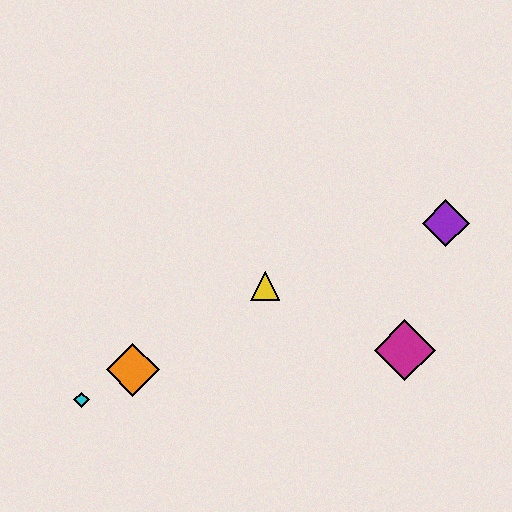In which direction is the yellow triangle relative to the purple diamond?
The yellow triangle is to the left of the purple diamond.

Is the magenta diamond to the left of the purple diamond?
Yes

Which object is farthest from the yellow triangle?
The cyan diamond is farthest from the yellow triangle.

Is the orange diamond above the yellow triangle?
No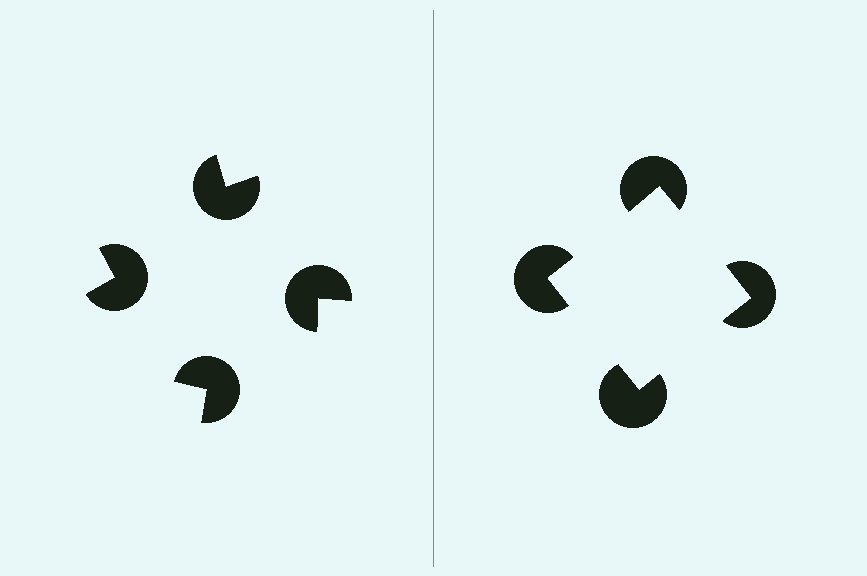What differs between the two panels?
The pac-man discs are positioned identically on both sides; only the wedge orientations differ. On the right they align to a square; on the left they are misaligned.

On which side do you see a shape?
An illusory square appears on the right side. On the left side the wedge cuts are rotated, so no coherent shape forms.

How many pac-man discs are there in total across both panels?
8 — 4 on each side.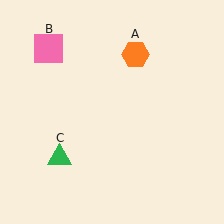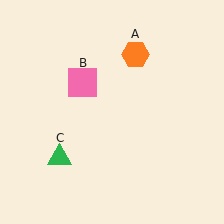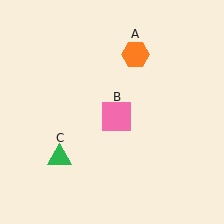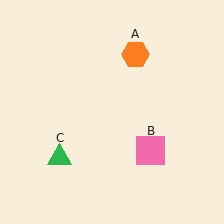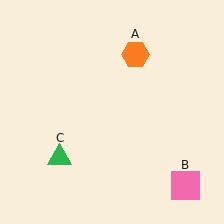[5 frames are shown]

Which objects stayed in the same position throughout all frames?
Orange hexagon (object A) and green triangle (object C) remained stationary.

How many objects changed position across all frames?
1 object changed position: pink square (object B).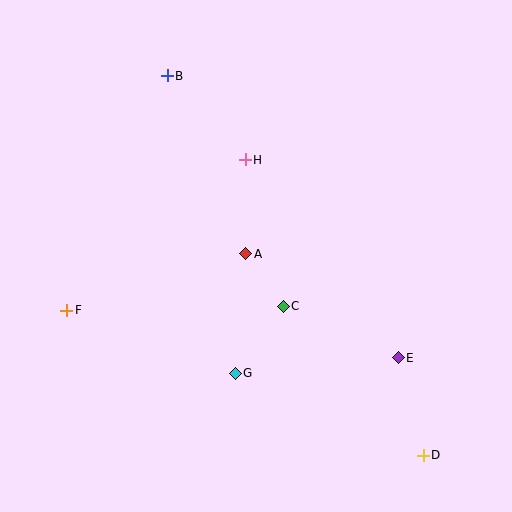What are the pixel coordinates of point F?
Point F is at (67, 310).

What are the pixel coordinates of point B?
Point B is at (167, 76).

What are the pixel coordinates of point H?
Point H is at (245, 160).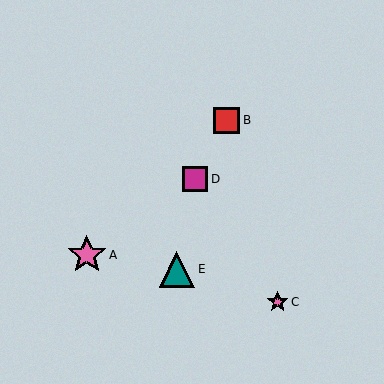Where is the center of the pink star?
The center of the pink star is at (87, 255).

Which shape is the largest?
The pink star (labeled A) is the largest.